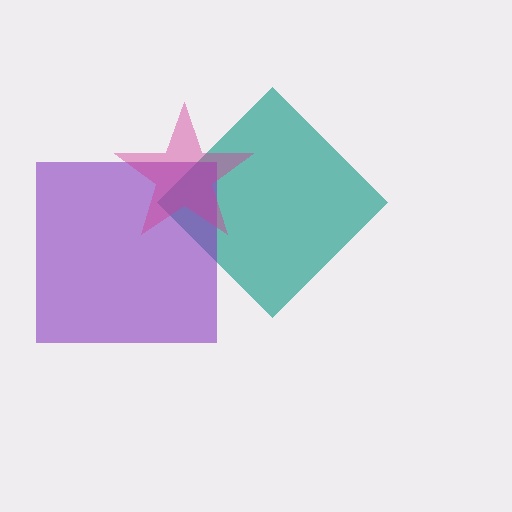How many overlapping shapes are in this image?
There are 3 overlapping shapes in the image.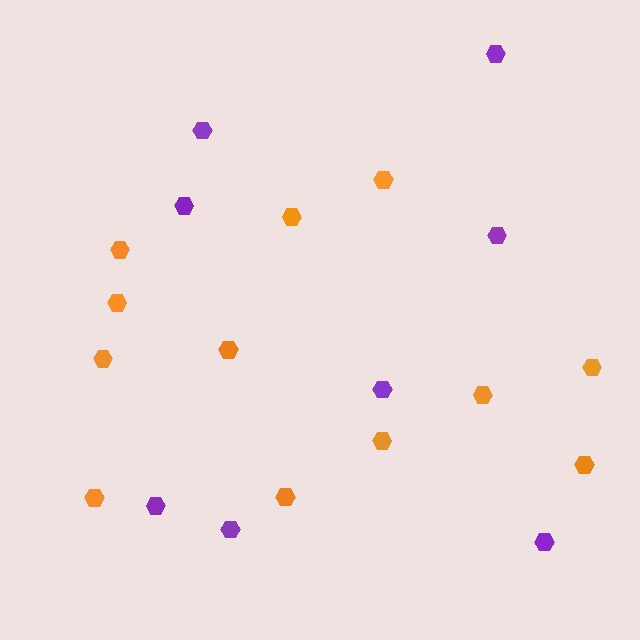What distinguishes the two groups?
There are 2 groups: one group of orange hexagons (12) and one group of purple hexagons (8).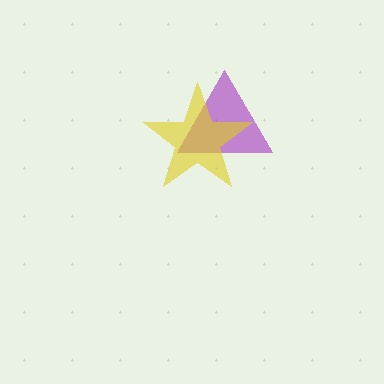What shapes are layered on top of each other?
The layered shapes are: a purple triangle, a yellow star.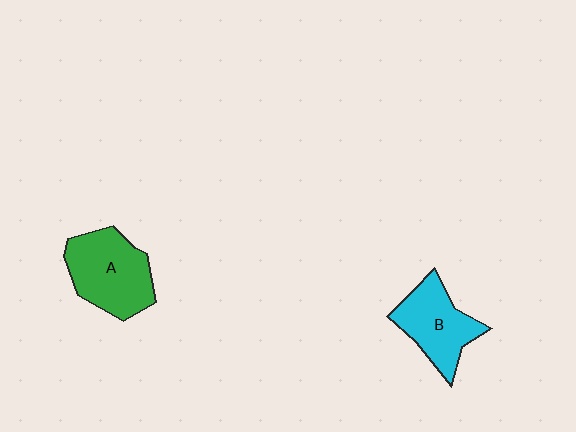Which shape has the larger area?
Shape A (green).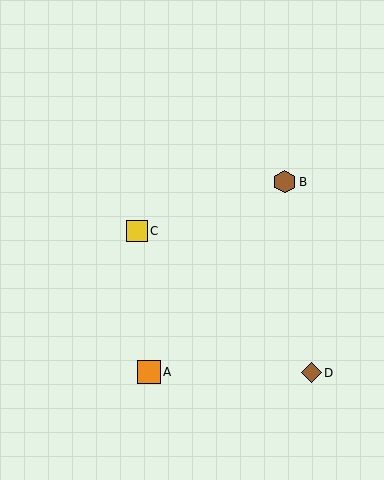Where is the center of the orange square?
The center of the orange square is at (149, 372).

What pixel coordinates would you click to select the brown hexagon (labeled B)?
Click at (284, 182) to select the brown hexagon B.